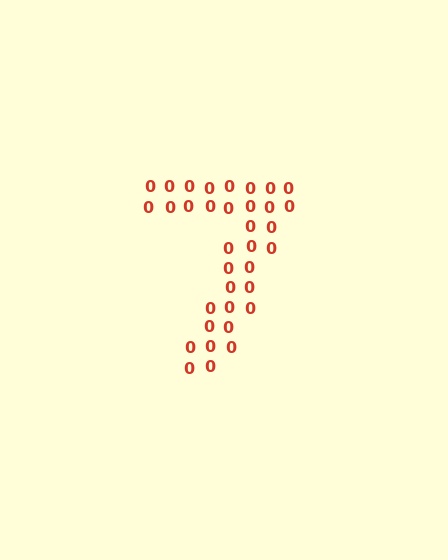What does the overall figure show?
The overall figure shows the digit 7.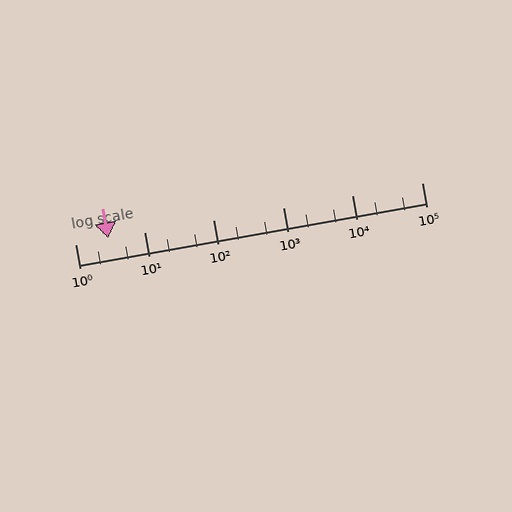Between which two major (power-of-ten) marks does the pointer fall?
The pointer is between 1 and 10.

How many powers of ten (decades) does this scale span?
The scale spans 5 decades, from 1 to 100000.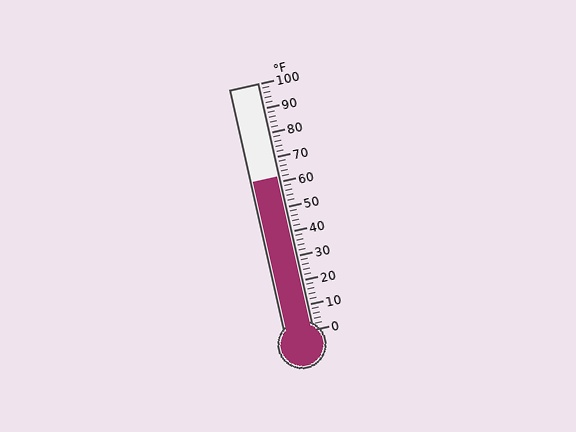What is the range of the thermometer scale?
The thermometer scale ranges from 0°F to 100°F.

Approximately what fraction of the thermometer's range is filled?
The thermometer is filled to approximately 60% of its range.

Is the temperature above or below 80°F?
The temperature is below 80°F.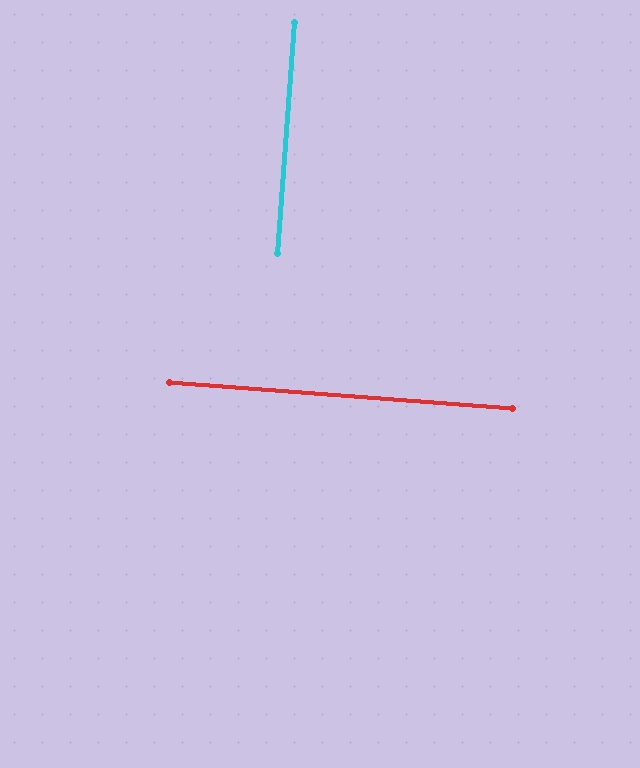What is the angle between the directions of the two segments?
Approximately 90 degrees.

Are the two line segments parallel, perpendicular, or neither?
Perpendicular — they meet at approximately 90°.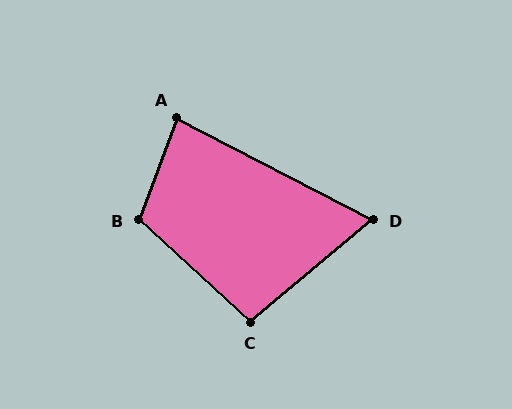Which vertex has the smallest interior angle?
D, at approximately 68 degrees.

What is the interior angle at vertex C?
Approximately 97 degrees (obtuse).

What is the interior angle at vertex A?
Approximately 83 degrees (acute).